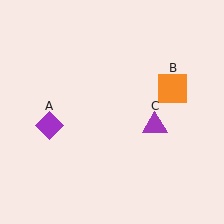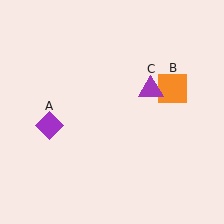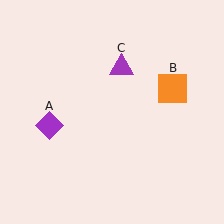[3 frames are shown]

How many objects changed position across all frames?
1 object changed position: purple triangle (object C).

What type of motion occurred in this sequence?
The purple triangle (object C) rotated counterclockwise around the center of the scene.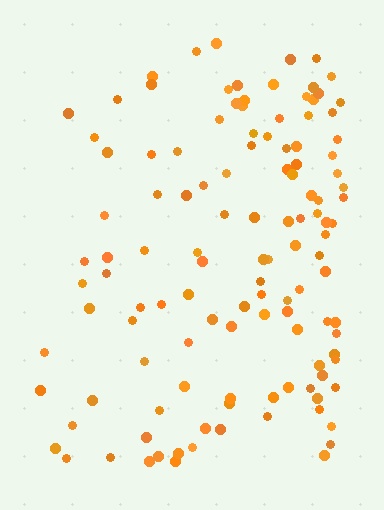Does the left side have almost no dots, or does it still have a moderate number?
Still a moderate number, just noticeably fewer than the right.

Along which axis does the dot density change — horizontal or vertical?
Horizontal.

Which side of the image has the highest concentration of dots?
The right.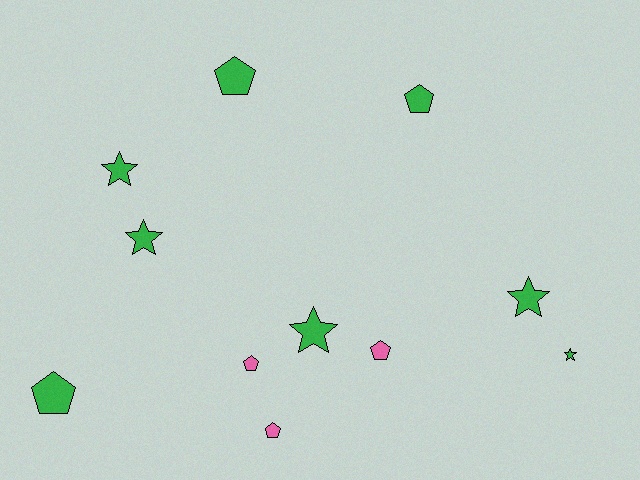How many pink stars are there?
There are no pink stars.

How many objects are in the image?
There are 11 objects.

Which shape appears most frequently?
Pentagon, with 6 objects.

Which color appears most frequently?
Green, with 8 objects.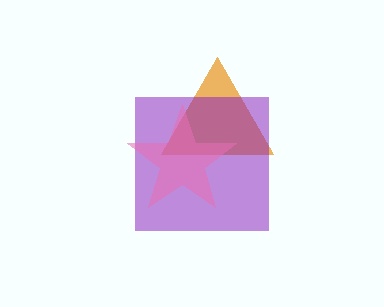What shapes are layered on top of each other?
The layered shapes are: an orange triangle, a purple square, a pink star.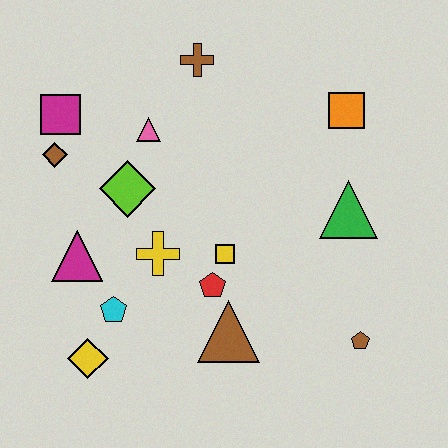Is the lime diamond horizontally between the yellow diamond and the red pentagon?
Yes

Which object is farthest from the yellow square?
The magenta square is farthest from the yellow square.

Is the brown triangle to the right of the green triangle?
No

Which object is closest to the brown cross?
The pink triangle is closest to the brown cross.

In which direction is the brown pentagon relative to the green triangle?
The brown pentagon is below the green triangle.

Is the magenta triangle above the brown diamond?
No